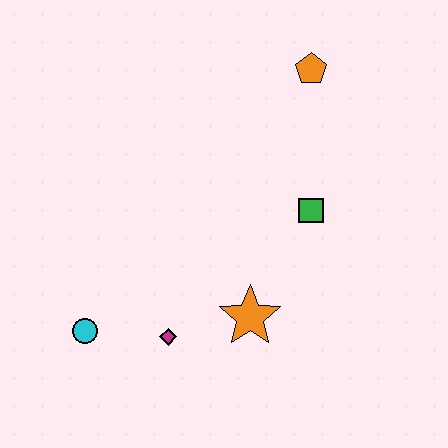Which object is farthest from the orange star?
The orange pentagon is farthest from the orange star.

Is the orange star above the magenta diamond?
Yes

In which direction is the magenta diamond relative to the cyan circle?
The magenta diamond is to the right of the cyan circle.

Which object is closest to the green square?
The orange star is closest to the green square.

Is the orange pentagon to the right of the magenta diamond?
Yes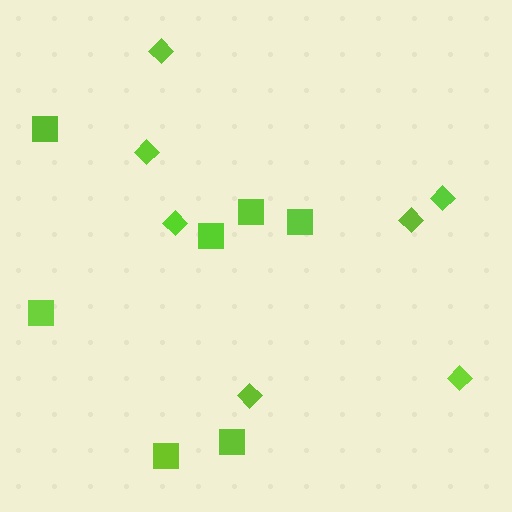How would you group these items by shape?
There are 2 groups: one group of diamonds (7) and one group of squares (7).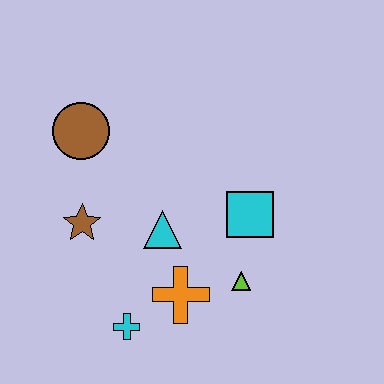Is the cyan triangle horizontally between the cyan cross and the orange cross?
Yes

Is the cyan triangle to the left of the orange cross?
Yes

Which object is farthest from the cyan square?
The brown circle is farthest from the cyan square.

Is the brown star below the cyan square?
Yes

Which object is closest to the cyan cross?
The orange cross is closest to the cyan cross.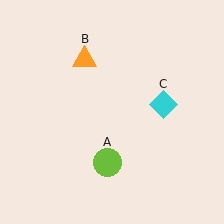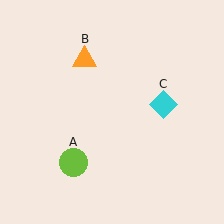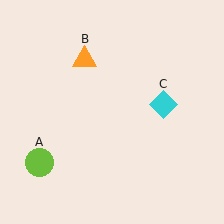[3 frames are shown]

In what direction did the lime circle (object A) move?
The lime circle (object A) moved left.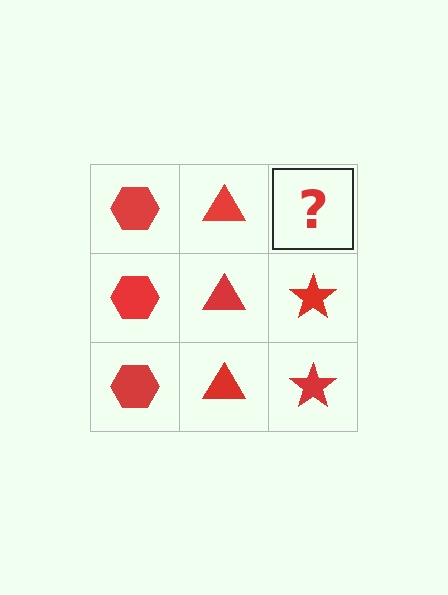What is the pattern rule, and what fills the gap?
The rule is that each column has a consistent shape. The gap should be filled with a red star.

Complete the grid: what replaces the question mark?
The question mark should be replaced with a red star.